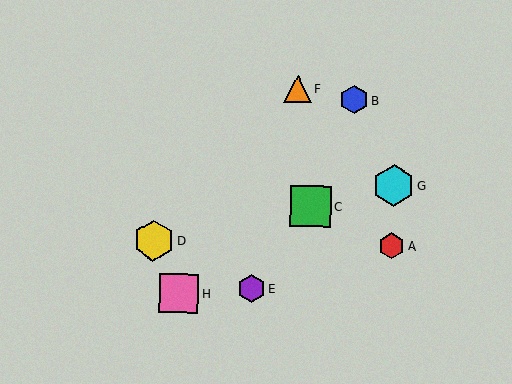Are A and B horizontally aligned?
No, A is at y≈246 and B is at y≈100.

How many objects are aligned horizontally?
2 objects (A, D) are aligned horizontally.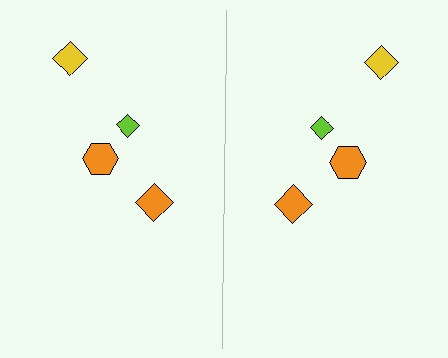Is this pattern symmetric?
Yes, this pattern has bilateral (reflection) symmetry.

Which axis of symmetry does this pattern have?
The pattern has a vertical axis of symmetry running through the center of the image.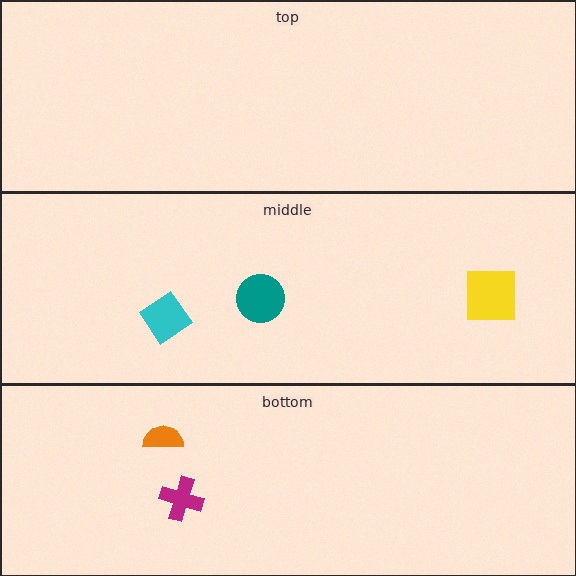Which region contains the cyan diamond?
The middle region.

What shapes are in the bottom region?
The magenta cross, the orange semicircle.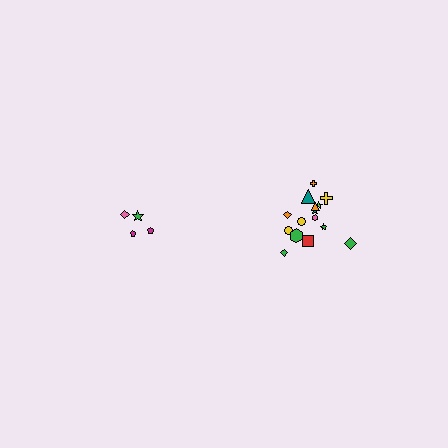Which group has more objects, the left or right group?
The right group.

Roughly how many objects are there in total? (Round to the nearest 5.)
Roughly 20 objects in total.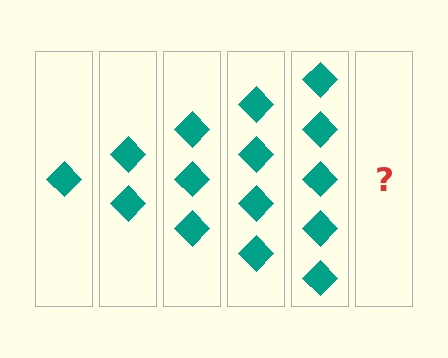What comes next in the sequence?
The next element should be 6 diamonds.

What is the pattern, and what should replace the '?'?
The pattern is that each step adds one more diamond. The '?' should be 6 diamonds.